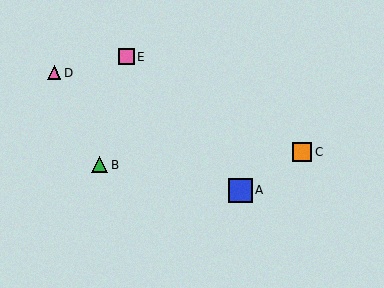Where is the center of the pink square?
The center of the pink square is at (127, 57).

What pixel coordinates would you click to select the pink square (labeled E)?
Click at (127, 57) to select the pink square E.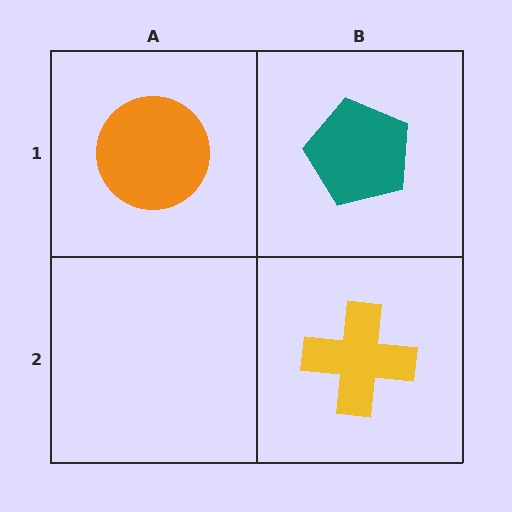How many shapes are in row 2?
1 shape.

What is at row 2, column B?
A yellow cross.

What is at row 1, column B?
A teal pentagon.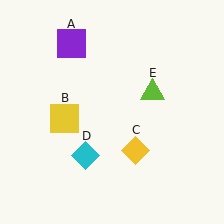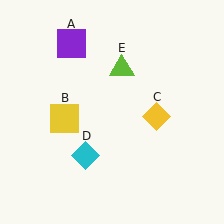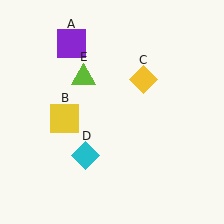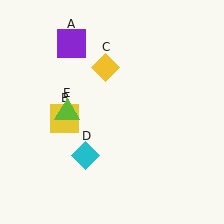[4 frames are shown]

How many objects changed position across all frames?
2 objects changed position: yellow diamond (object C), lime triangle (object E).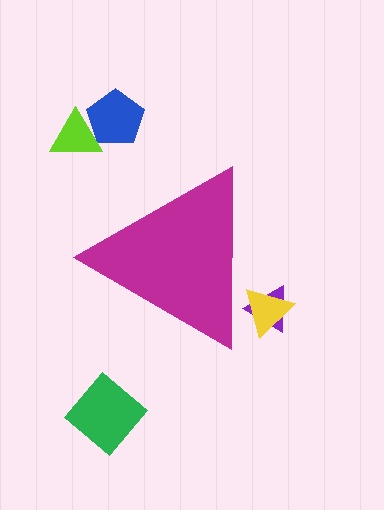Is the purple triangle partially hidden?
Yes, the purple triangle is partially hidden behind the magenta triangle.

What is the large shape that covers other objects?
A magenta triangle.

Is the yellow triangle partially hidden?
Yes, the yellow triangle is partially hidden behind the magenta triangle.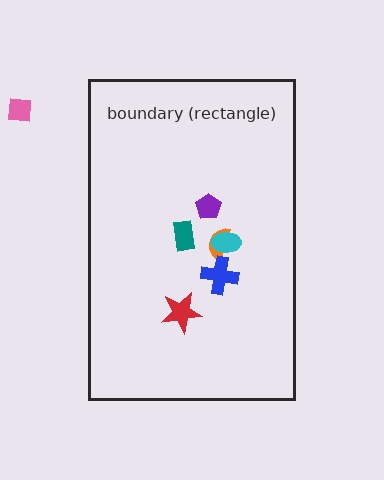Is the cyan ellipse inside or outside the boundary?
Inside.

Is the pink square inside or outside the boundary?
Outside.